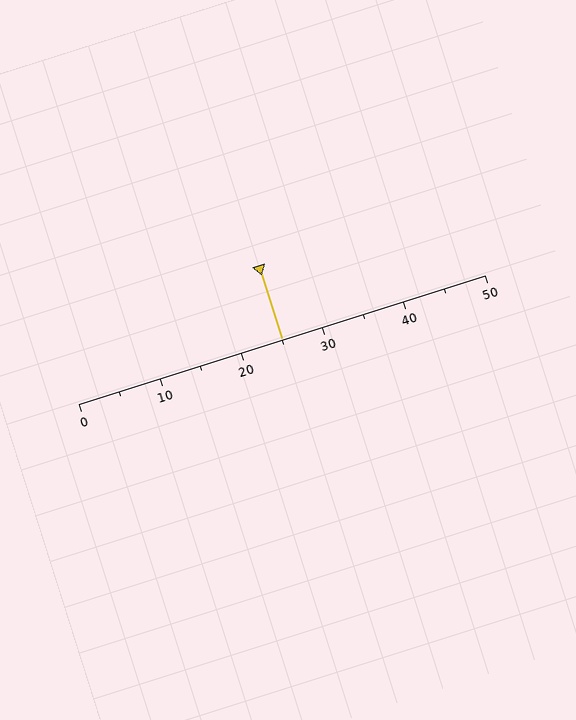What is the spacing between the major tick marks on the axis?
The major ticks are spaced 10 apart.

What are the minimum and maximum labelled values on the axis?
The axis runs from 0 to 50.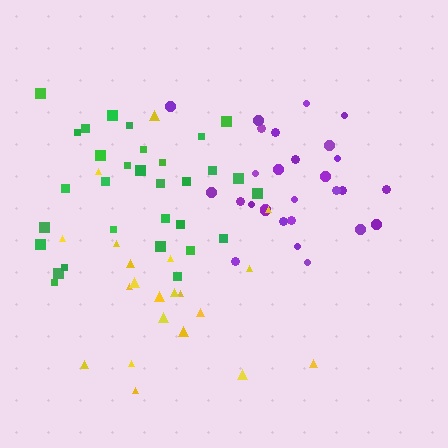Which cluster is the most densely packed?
Purple.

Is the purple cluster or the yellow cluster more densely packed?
Purple.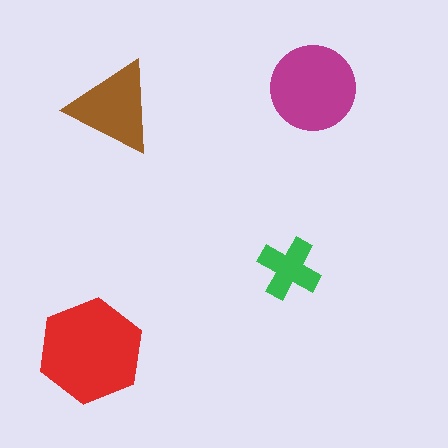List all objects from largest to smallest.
The red hexagon, the magenta circle, the brown triangle, the green cross.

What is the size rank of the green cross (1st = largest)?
4th.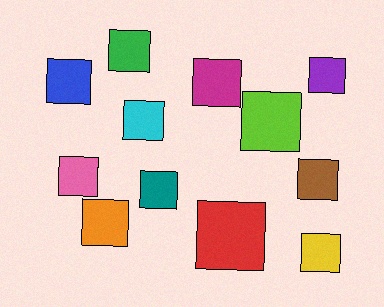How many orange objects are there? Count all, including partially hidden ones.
There is 1 orange object.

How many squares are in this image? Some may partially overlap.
There are 12 squares.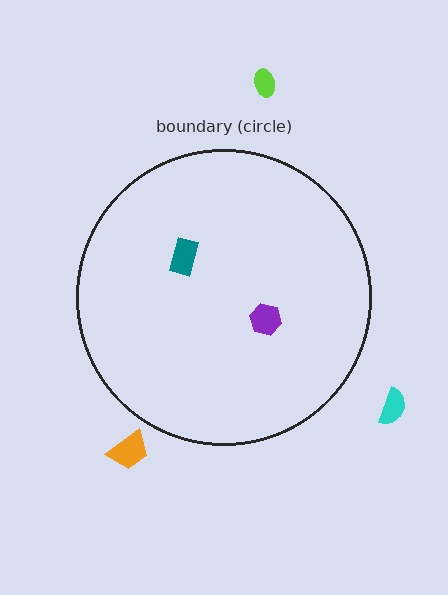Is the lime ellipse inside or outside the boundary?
Outside.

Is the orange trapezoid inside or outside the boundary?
Outside.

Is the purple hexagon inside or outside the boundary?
Inside.